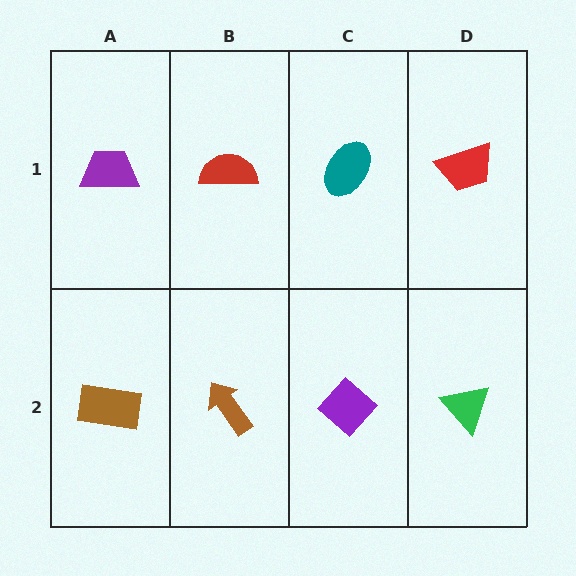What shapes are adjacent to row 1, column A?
A brown rectangle (row 2, column A), a red semicircle (row 1, column B).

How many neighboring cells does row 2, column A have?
2.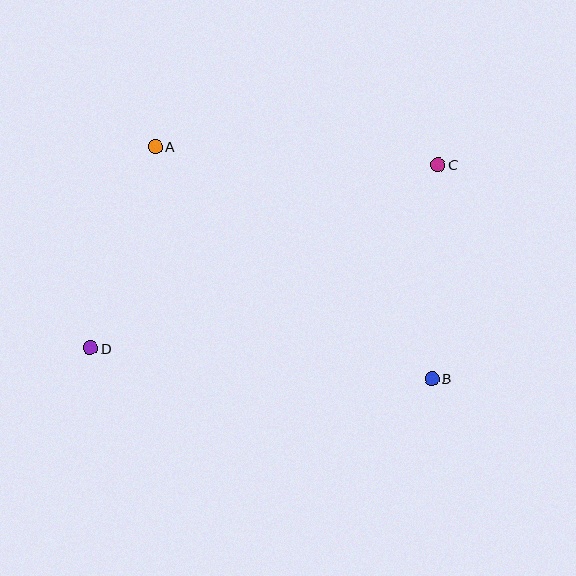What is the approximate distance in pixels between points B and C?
The distance between B and C is approximately 214 pixels.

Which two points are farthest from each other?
Points C and D are farthest from each other.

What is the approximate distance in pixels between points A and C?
The distance between A and C is approximately 284 pixels.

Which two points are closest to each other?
Points A and D are closest to each other.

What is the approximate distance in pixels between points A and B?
The distance between A and B is approximately 361 pixels.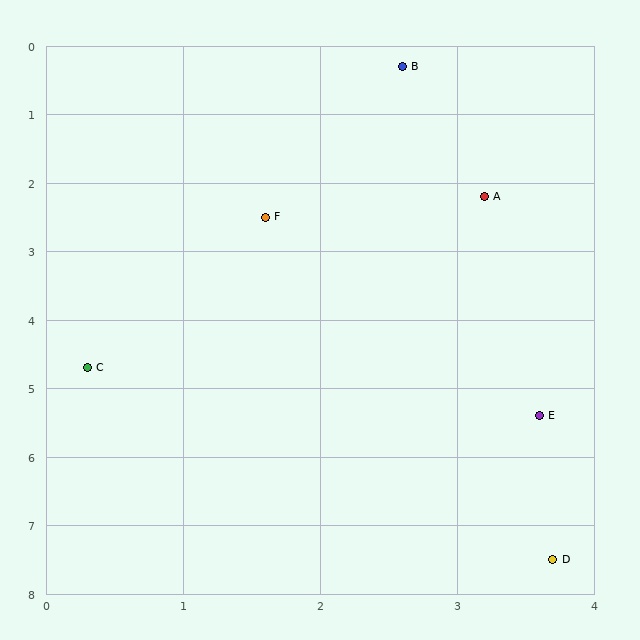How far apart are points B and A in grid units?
Points B and A are about 2.0 grid units apart.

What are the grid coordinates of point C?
Point C is at approximately (0.3, 4.7).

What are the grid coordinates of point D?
Point D is at approximately (3.7, 7.5).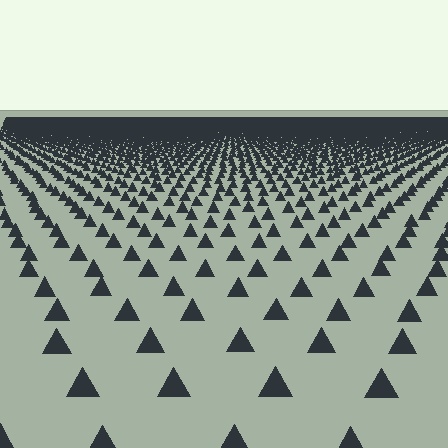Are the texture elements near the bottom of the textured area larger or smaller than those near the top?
Larger. Near the bottom, elements are closer to the viewer and appear at a bigger on-screen size.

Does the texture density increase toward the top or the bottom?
Density increases toward the top.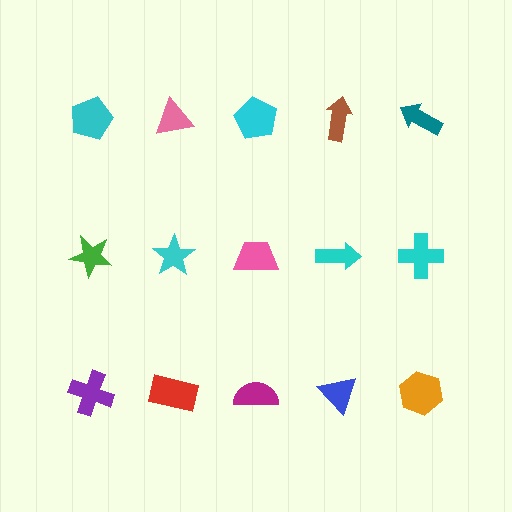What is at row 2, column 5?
A cyan cross.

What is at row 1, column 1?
A cyan pentagon.